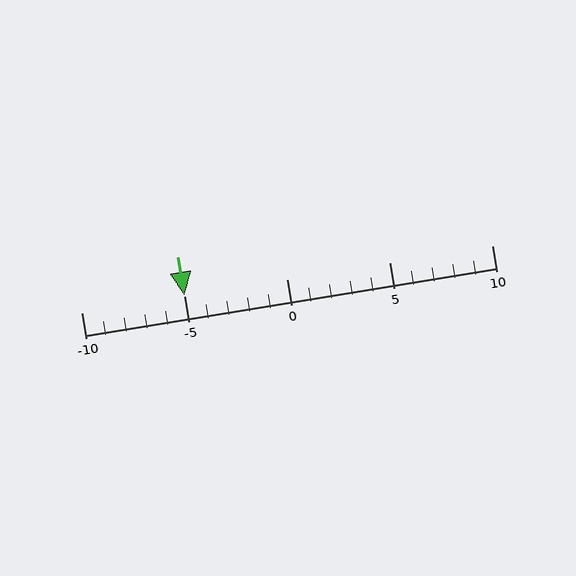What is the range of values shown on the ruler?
The ruler shows values from -10 to 10.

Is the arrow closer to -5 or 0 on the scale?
The arrow is closer to -5.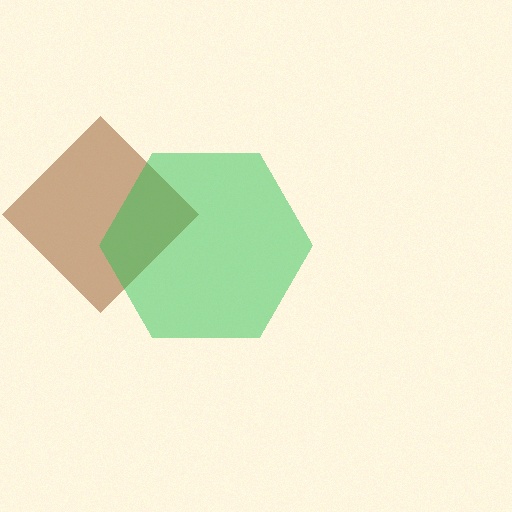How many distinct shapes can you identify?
There are 2 distinct shapes: a brown diamond, a green hexagon.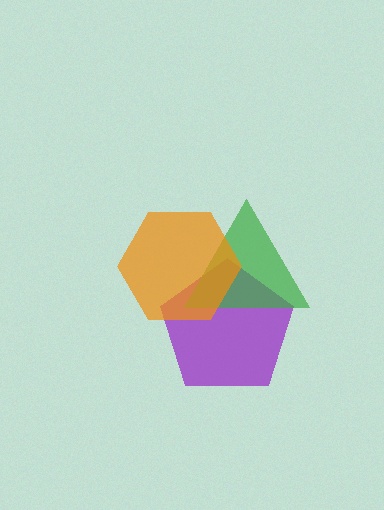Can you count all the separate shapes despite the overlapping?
Yes, there are 3 separate shapes.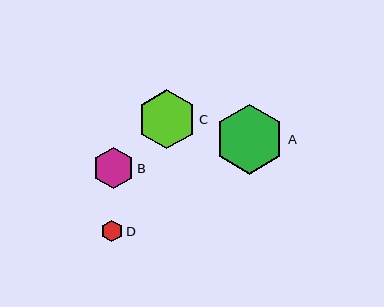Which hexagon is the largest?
Hexagon A is the largest with a size of approximately 70 pixels.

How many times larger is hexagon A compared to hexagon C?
Hexagon A is approximately 1.2 times the size of hexagon C.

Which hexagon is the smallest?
Hexagon D is the smallest with a size of approximately 22 pixels.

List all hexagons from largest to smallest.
From largest to smallest: A, C, B, D.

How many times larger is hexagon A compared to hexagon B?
Hexagon A is approximately 1.7 times the size of hexagon B.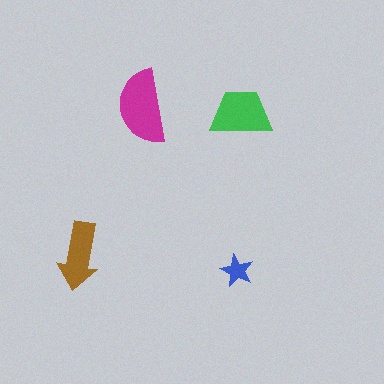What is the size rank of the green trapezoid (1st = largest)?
2nd.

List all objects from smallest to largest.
The blue star, the brown arrow, the green trapezoid, the magenta semicircle.